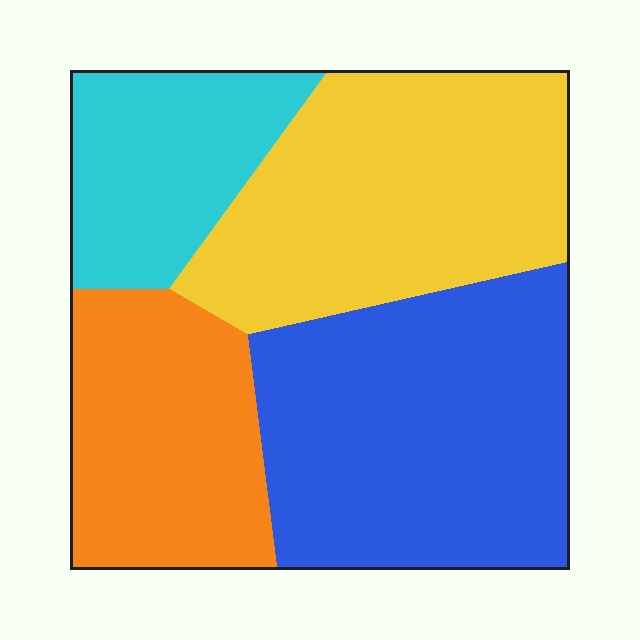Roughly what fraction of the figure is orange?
Orange takes up less than a quarter of the figure.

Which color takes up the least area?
Cyan, at roughly 15%.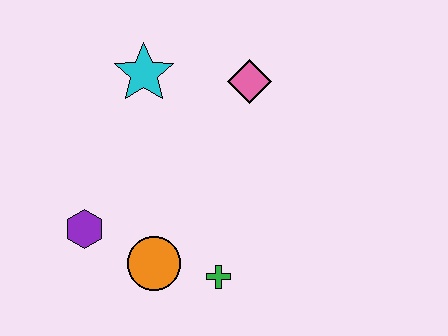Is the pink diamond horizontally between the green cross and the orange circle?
No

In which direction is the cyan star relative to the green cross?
The cyan star is above the green cross.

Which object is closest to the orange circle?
The green cross is closest to the orange circle.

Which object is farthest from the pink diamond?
The purple hexagon is farthest from the pink diamond.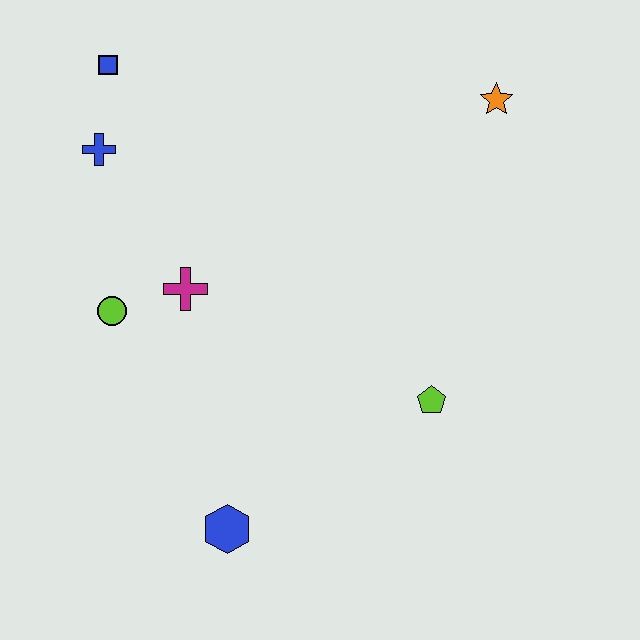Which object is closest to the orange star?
The lime pentagon is closest to the orange star.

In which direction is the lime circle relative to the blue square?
The lime circle is below the blue square.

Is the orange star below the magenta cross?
No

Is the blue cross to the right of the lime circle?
No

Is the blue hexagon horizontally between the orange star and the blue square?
Yes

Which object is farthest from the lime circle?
The orange star is farthest from the lime circle.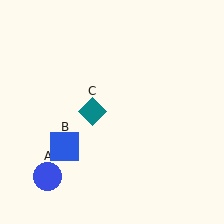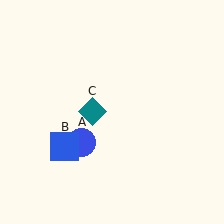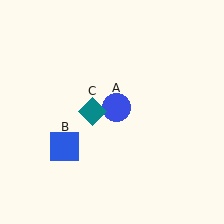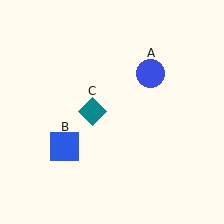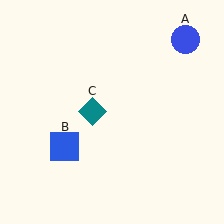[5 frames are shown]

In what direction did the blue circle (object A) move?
The blue circle (object A) moved up and to the right.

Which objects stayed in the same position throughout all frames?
Blue square (object B) and teal diamond (object C) remained stationary.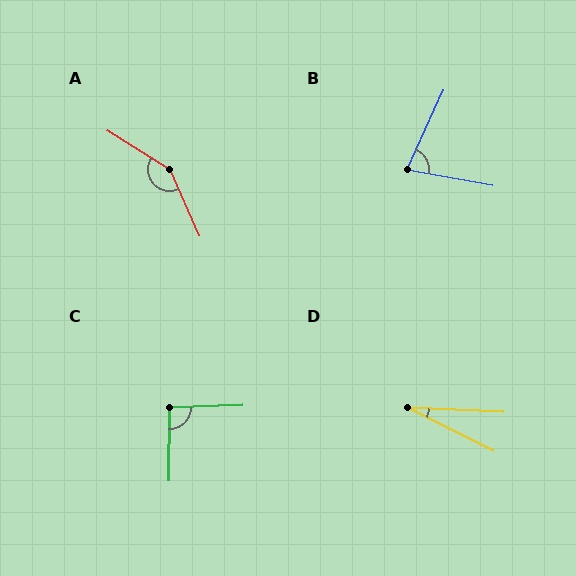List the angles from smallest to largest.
D (24°), B (76°), C (93°), A (146°).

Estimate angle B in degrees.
Approximately 76 degrees.